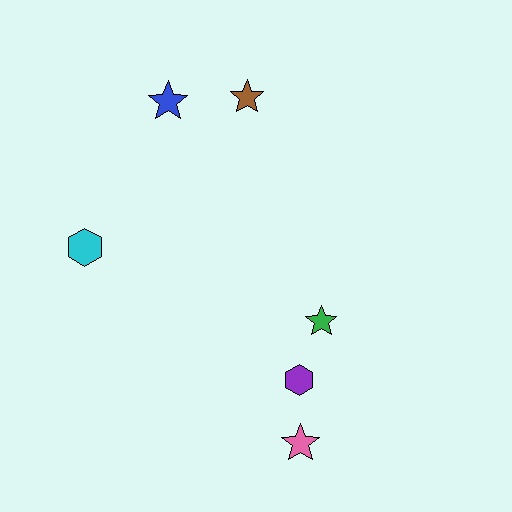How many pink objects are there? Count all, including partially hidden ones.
There is 1 pink object.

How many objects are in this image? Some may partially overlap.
There are 6 objects.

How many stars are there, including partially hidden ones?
There are 4 stars.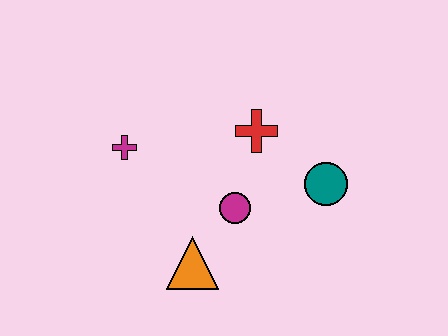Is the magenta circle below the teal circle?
Yes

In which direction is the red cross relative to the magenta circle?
The red cross is above the magenta circle.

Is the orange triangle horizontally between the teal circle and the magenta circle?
No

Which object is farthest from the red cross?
The orange triangle is farthest from the red cross.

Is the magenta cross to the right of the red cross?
No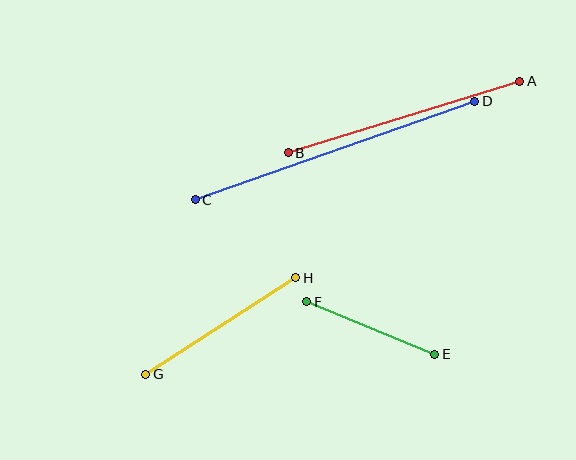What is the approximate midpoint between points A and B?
The midpoint is at approximately (404, 117) pixels.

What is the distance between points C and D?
The distance is approximately 296 pixels.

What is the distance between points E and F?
The distance is approximately 138 pixels.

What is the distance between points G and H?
The distance is approximately 178 pixels.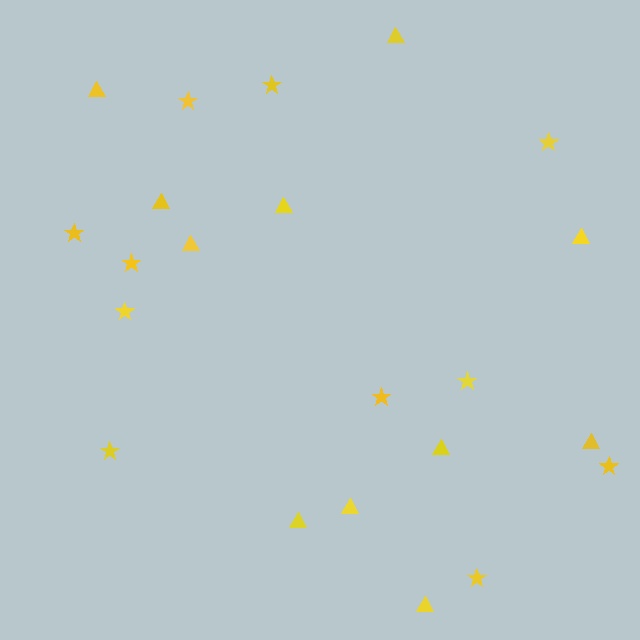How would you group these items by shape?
There are 2 groups: one group of triangles (11) and one group of stars (11).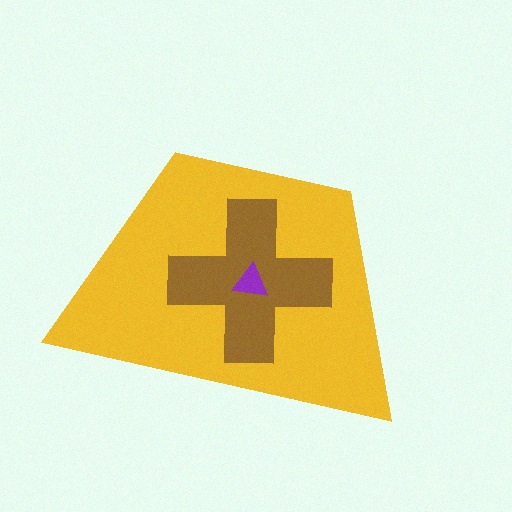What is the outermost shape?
The yellow trapezoid.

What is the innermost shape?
The purple triangle.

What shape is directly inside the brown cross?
The purple triangle.